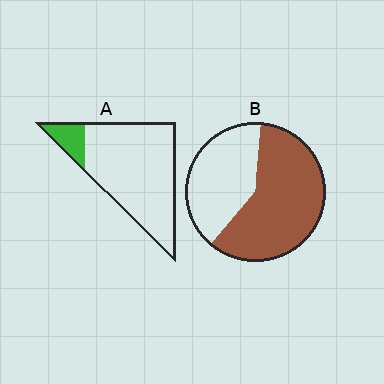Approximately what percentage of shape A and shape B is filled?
A is approximately 15% and B is approximately 60%.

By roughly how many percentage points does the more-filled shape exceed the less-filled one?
By roughly 45 percentage points (B over A).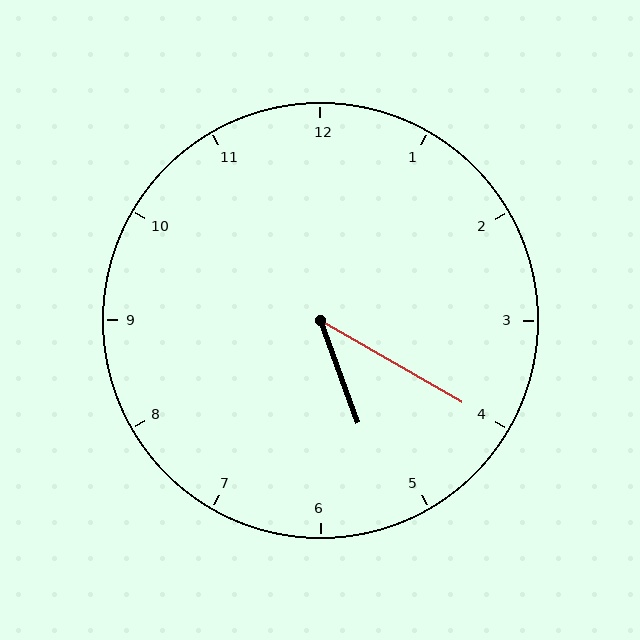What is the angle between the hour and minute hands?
Approximately 40 degrees.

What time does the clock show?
5:20.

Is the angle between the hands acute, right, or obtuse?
It is acute.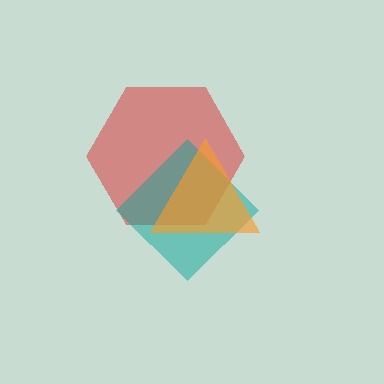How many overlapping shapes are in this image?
There are 3 overlapping shapes in the image.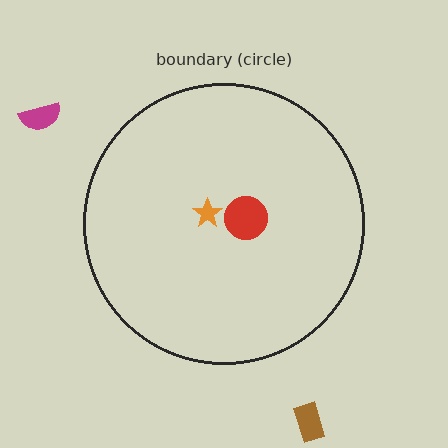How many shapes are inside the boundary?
2 inside, 2 outside.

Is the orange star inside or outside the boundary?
Inside.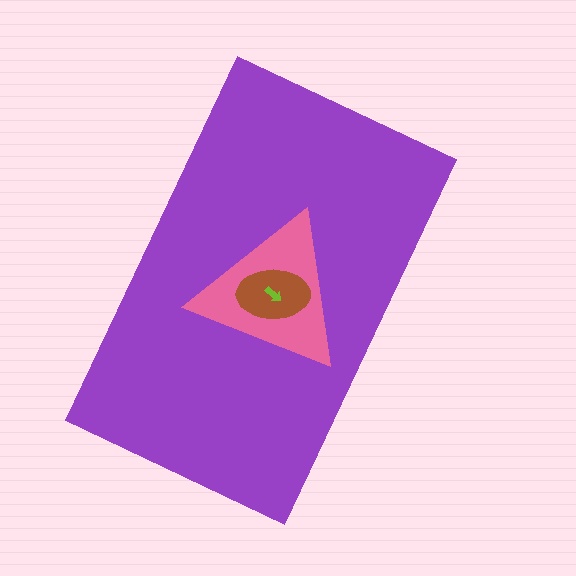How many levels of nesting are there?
4.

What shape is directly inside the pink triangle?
The brown ellipse.